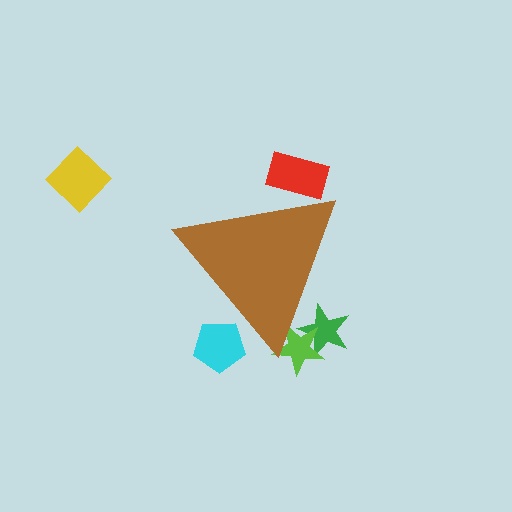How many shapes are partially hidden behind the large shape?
4 shapes are partially hidden.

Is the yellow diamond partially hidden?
No, the yellow diamond is fully visible.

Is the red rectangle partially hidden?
Yes, the red rectangle is partially hidden behind the brown triangle.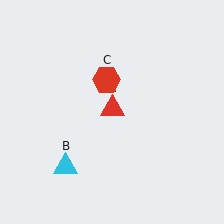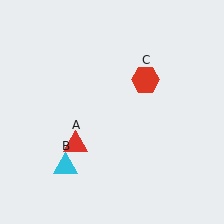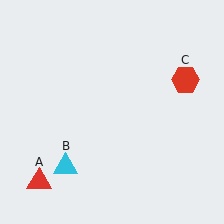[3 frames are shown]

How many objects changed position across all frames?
2 objects changed position: red triangle (object A), red hexagon (object C).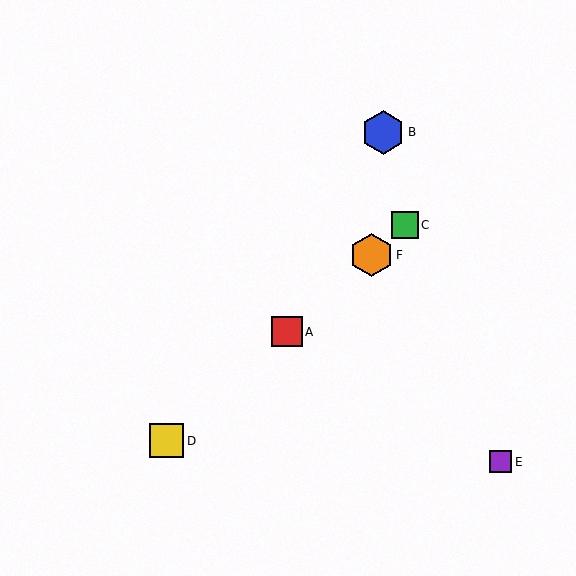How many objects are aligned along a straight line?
4 objects (A, C, D, F) are aligned along a straight line.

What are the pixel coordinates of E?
Object E is at (501, 462).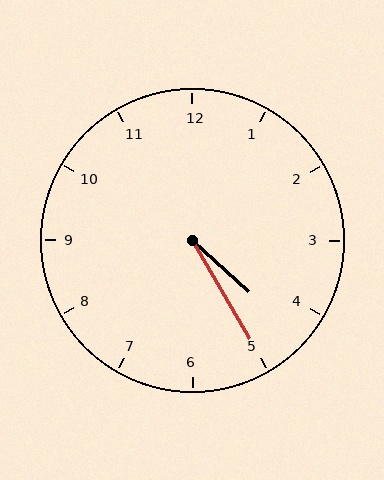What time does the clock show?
4:25.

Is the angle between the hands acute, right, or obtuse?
It is acute.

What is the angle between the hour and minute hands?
Approximately 18 degrees.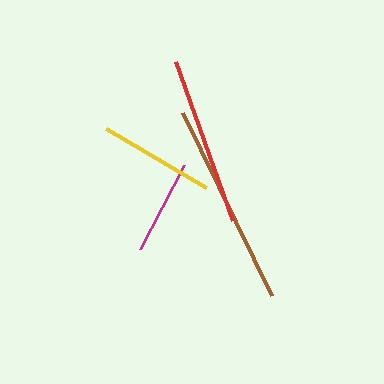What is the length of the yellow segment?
The yellow segment is approximately 117 pixels long.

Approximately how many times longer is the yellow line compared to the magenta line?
The yellow line is approximately 1.2 times the length of the magenta line.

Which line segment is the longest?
The brown line is the longest at approximately 204 pixels.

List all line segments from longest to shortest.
From longest to shortest: brown, red, yellow, magenta.